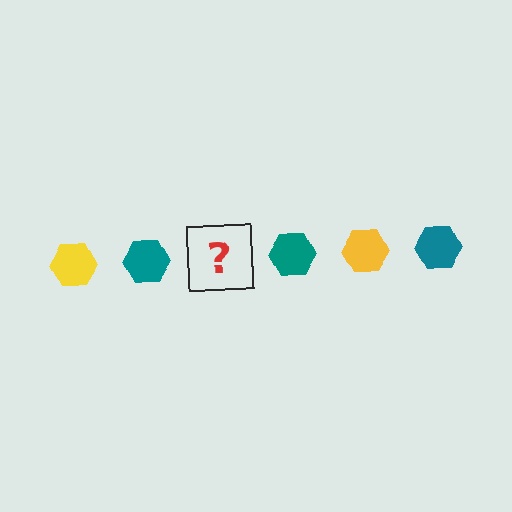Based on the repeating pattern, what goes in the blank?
The blank should be a yellow hexagon.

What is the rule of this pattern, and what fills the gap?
The rule is that the pattern cycles through yellow, teal hexagons. The gap should be filled with a yellow hexagon.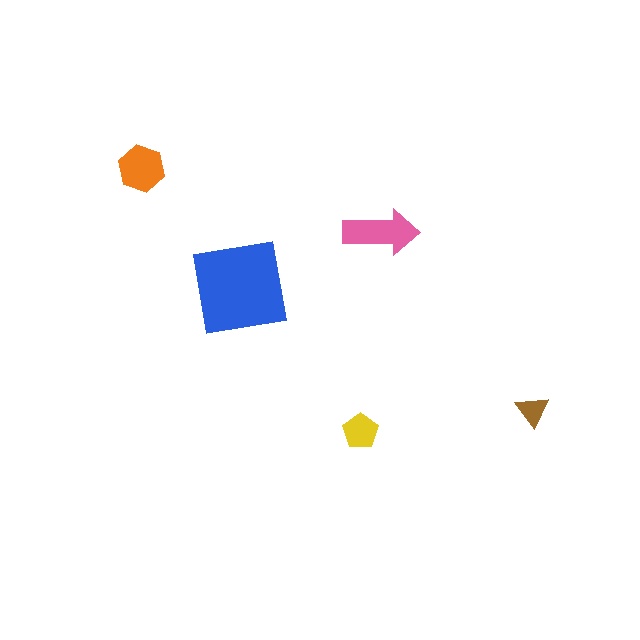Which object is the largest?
The blue square.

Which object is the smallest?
The brown triangle.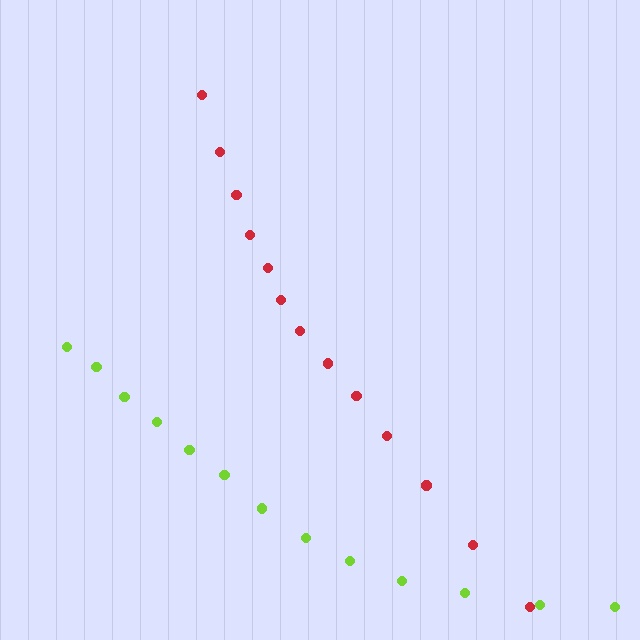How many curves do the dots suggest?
There are 2 distinct paths.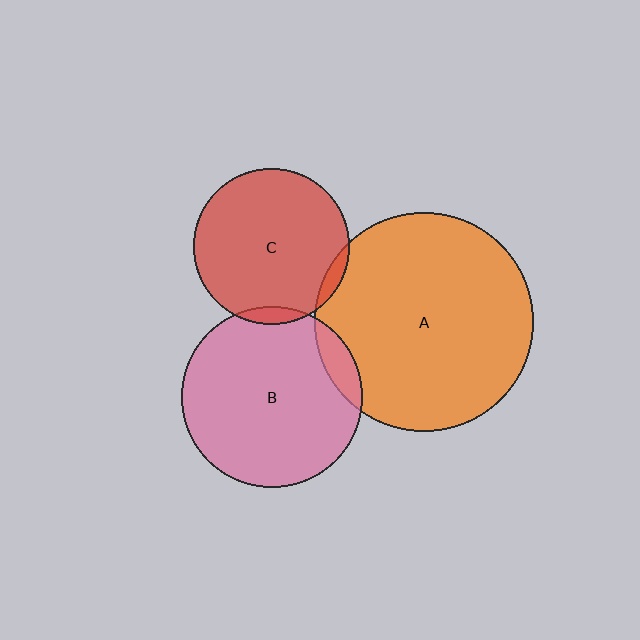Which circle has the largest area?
Circle A (orange).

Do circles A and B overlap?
Yes.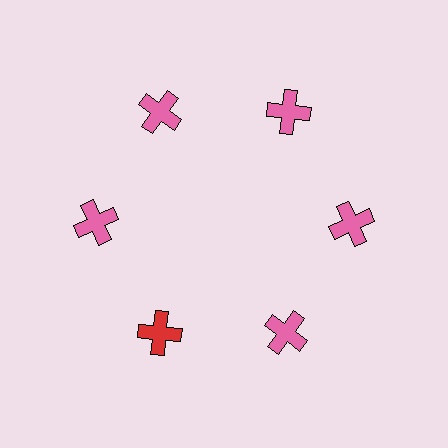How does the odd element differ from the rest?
It has a different color: red instead of pink.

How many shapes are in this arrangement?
There are 6 shapes arranged in a ring pattern.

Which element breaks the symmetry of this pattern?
The red cross at roughly the 7 o'clock position breaks the symmetry. All other shapes are pink crosses.